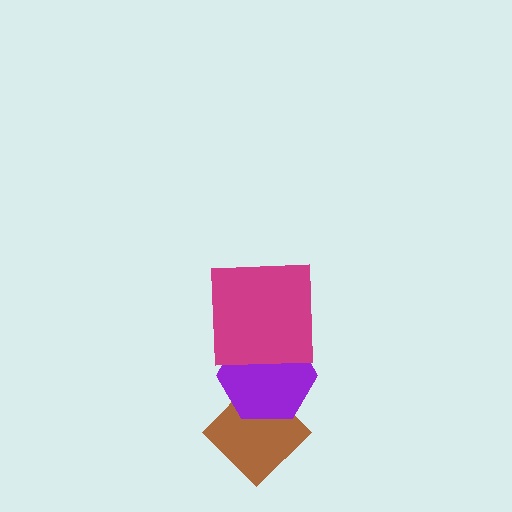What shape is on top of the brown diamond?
The purple hexagon is on top of the brown diamond.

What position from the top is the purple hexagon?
The purple hexagon is 2nd from the top.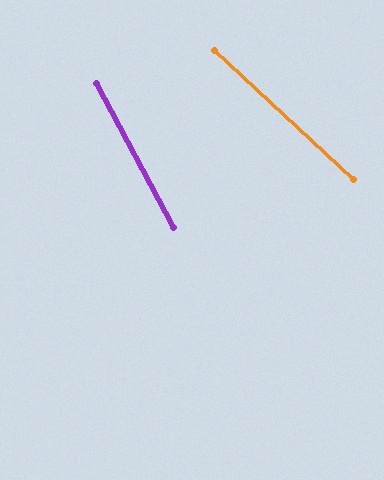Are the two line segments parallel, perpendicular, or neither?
Neither parallel nor perpendicular — they differ by about 19°.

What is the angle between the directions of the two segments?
Approximately 19 degrees.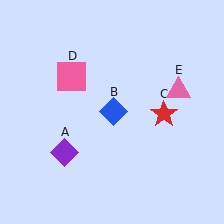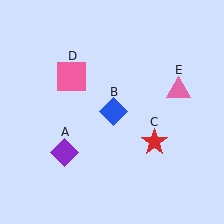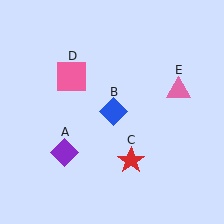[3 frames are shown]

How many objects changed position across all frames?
1 object changed position: red star (object C).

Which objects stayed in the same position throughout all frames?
Purple diamond (object A) and blue diamond (object B) and pink square (object D) and pink triangle (object E) remained stationary.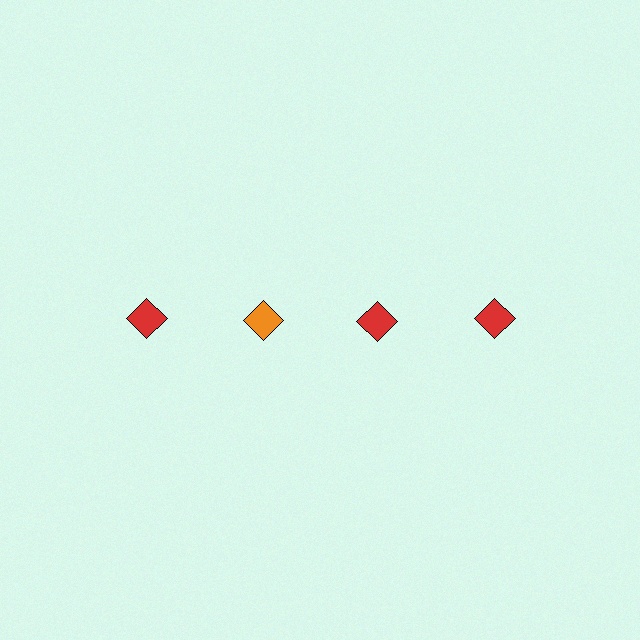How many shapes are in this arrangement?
There are 4 shapes arranged in a grid pattern.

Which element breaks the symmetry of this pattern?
The orange diamond in the top row, second from left column breaks the symmetry. All other shapes are red diamonds.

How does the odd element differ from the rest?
It has a different color: orange instead of red.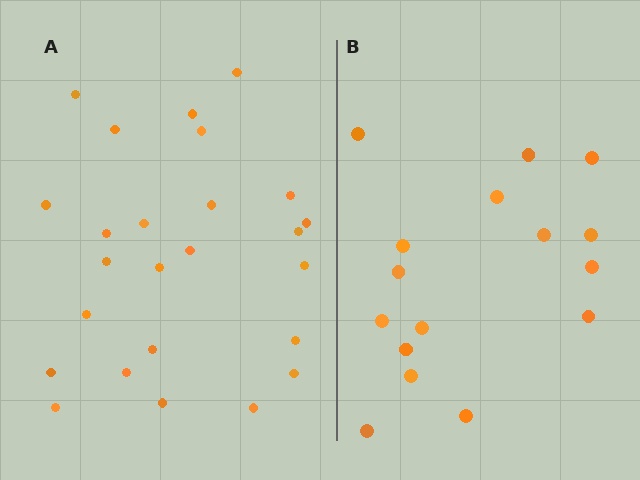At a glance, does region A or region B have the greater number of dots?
Region A (the left region) has more dots.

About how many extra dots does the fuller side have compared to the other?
Region A has roughly 8 or so more dots than region B.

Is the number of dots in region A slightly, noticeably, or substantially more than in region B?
Region A has substantially more. The ratio is roughly 1.6 to 1.